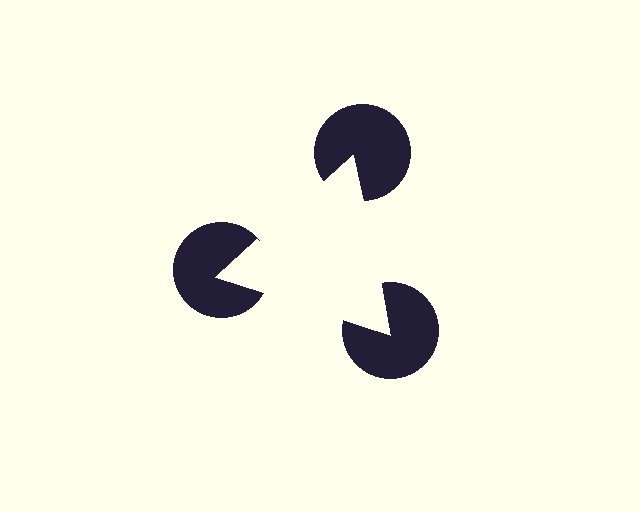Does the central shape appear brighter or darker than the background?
It typically appears slightly brighter than the background, even though no actual brightness change is drawn.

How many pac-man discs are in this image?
There are 3 — one at each vertex of the illusory triangle.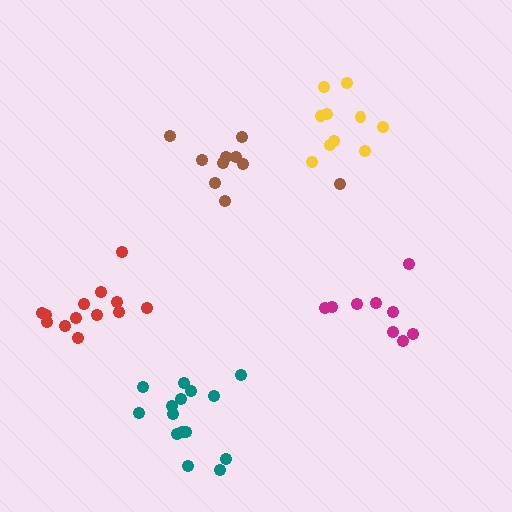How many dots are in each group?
Group 1: 10 dots, Group 2: 13 dots, Group 3: 10 dots, Group 4: 9 dots, Group 5: 15 dots (57 total).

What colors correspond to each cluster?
The clusters are colored: yellow, red, brown, magenta, teal.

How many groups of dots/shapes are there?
There are 5 groups.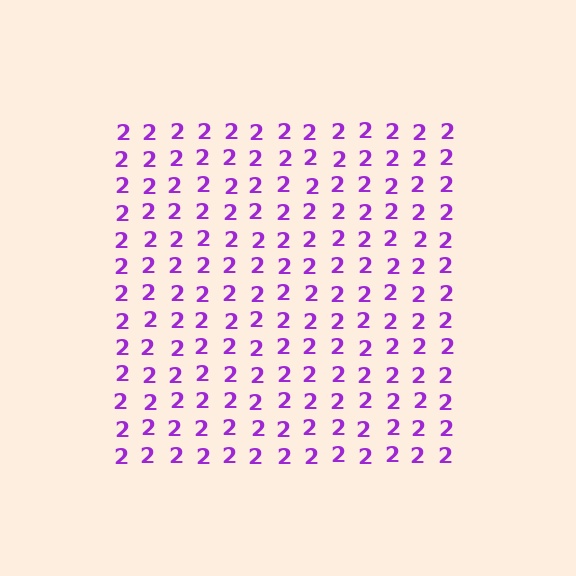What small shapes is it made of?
It is made of small digit 2's.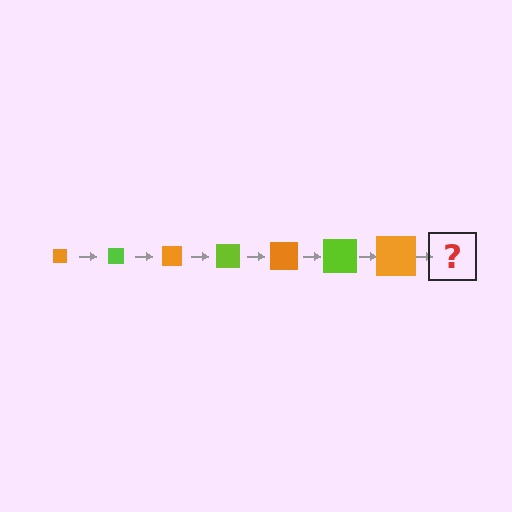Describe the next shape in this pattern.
It should be a lime square, larger than the previous one.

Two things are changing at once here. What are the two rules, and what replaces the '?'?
The two rules are that the square grows larger each step and the color cycles through orange and lime. The '?' should be a lime square, larger than the previous one.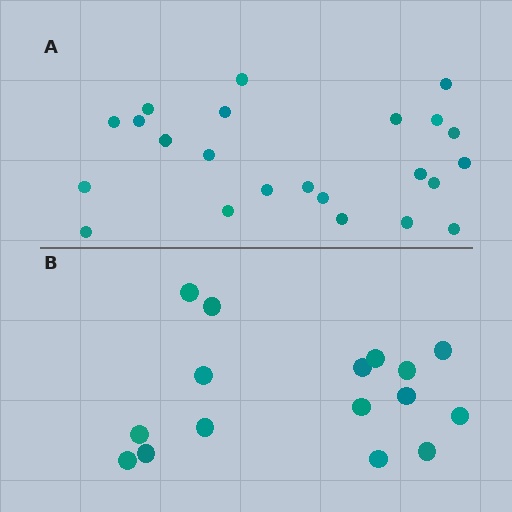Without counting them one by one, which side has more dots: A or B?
Region A (the top region) has more dots.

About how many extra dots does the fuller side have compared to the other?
Region A has roughly 8 or so more dots than region B.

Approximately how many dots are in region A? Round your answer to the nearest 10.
About 20 dots. (The exact count is 23, which rounds to 20.)